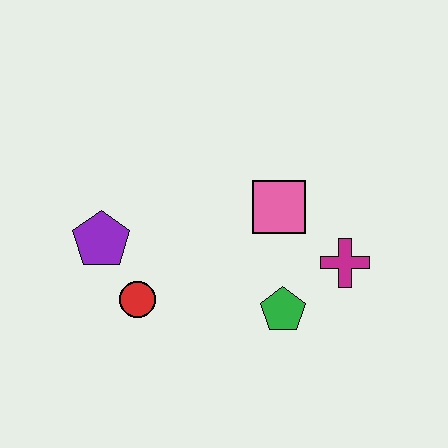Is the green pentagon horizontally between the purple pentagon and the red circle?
No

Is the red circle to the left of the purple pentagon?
No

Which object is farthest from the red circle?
The magenta cross is farthest from the red circle.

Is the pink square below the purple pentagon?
No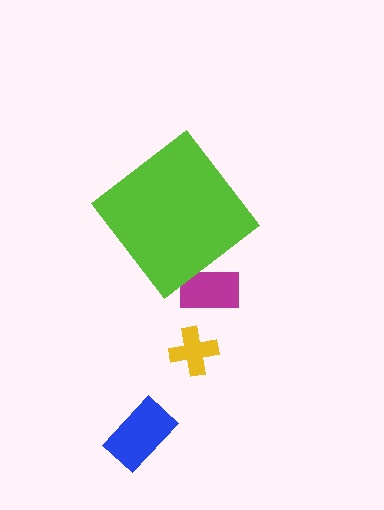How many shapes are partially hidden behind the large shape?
1 shape is partially hidden.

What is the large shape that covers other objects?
A lime diamond.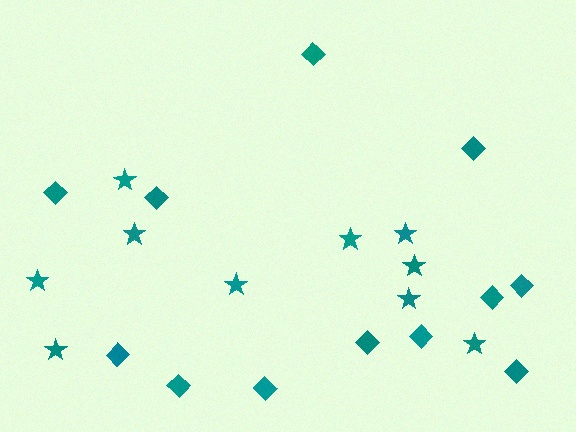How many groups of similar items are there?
There are 2 groups: one group of stars (10) and one group of diamonds (12).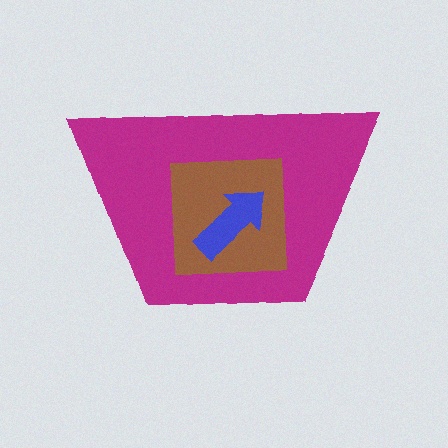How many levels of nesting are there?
3.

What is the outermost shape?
The magenta trapezoid.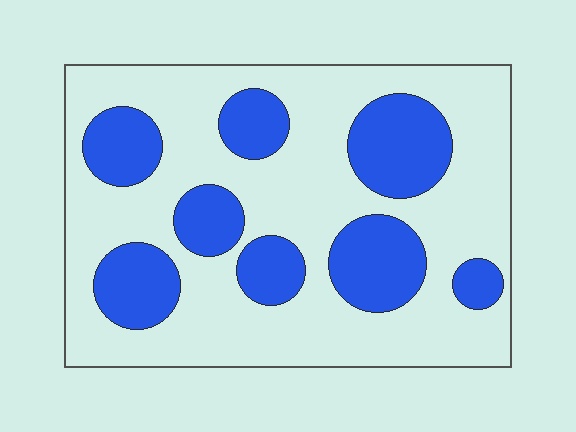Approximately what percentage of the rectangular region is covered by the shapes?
Approximately 30%.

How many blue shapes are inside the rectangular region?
8.